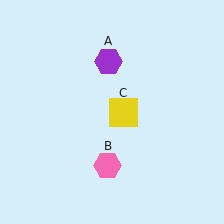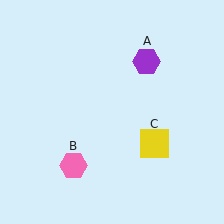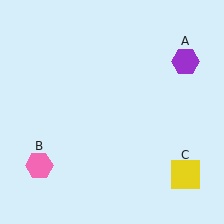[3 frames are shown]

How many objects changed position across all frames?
3 objects changed position: purple hexagon (object A), pink hexagon (object B), yellow square (object C).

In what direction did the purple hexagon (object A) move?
The purple hexagon (object A) moved right.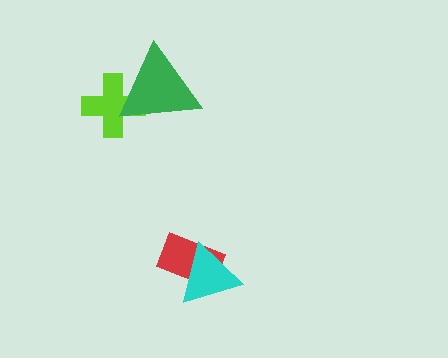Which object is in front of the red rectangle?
The cyan triangle is in front of the red rectangle.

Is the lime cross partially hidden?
Yes, it is partially covered by another shape.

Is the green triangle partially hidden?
No, no other shape covers it.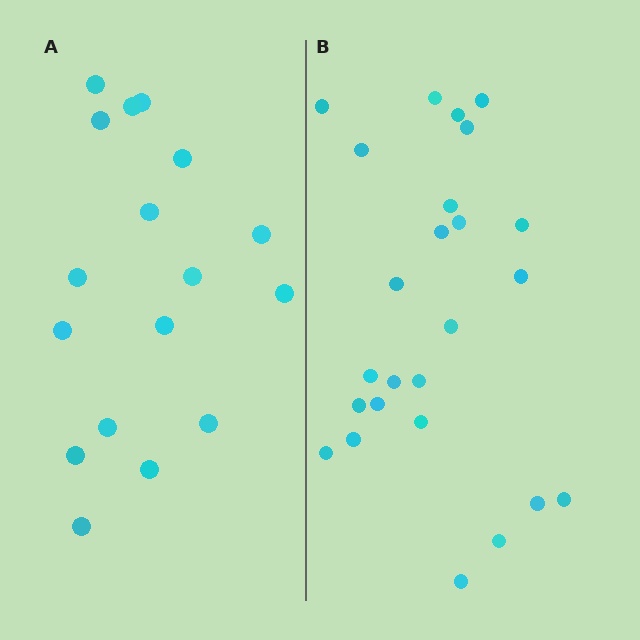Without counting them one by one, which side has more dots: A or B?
Region B (the right region) has more dots.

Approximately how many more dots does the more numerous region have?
Region B has roughly 8 or so more dots than region A.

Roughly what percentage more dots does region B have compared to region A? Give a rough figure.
About 45% more.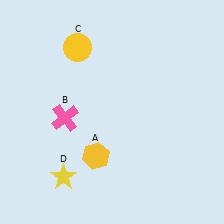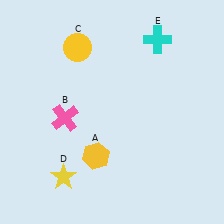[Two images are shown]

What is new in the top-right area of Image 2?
A cyan cross (E) was added in the top-right area of Image 2.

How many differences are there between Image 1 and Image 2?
There is 1 difference between the two images.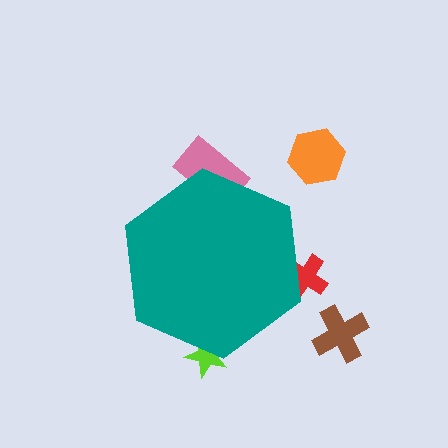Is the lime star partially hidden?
Yes, the lime star is partially hidden behind the teal hexagon.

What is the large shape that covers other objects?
A teal hexagon.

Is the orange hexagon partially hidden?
No, the orange hexagon is fully visible.